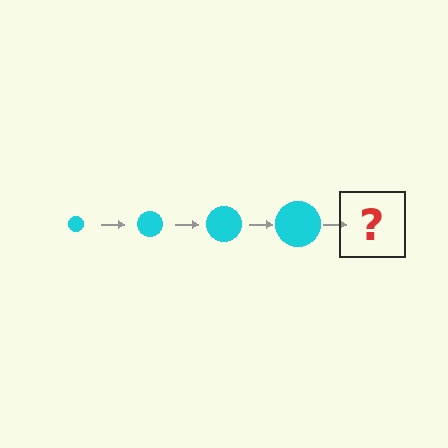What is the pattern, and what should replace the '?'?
The pattern is that the circle gets progressively larger each step. The '?' should be a cyan circle, larger than the previous one.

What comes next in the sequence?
The next element should be a cyan circle, larger than the previous one.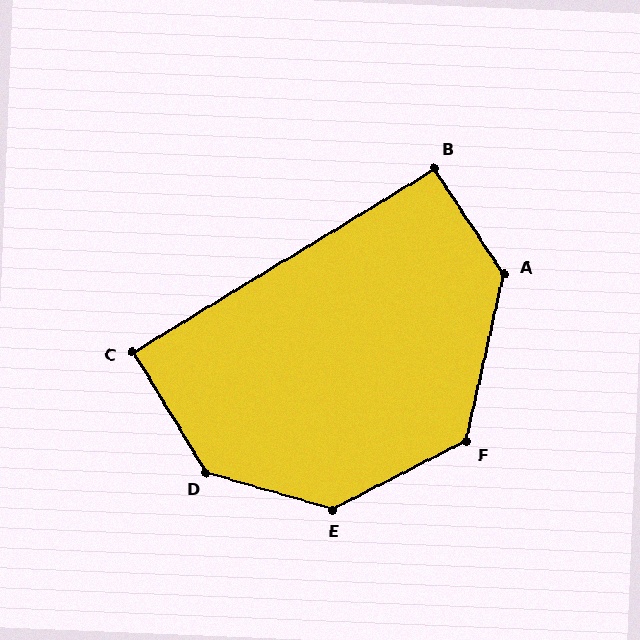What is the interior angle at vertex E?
Approximately 136 degrees (obtuse).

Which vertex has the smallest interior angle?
C, at approximately 90 degrees.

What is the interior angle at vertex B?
Approximately 92 degrees (approximately right).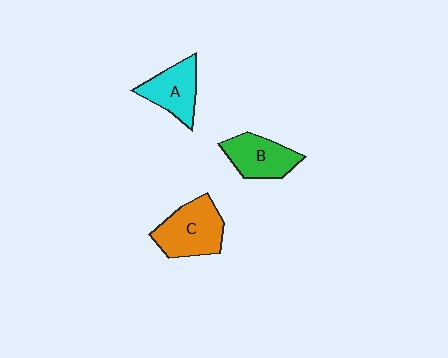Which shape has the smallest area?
Shape A (cyan).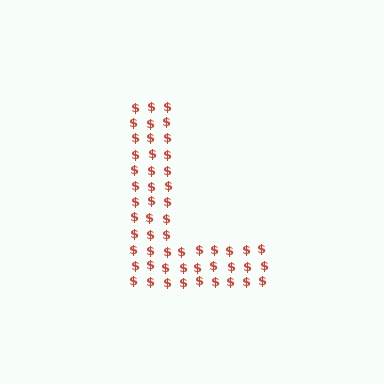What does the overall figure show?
The overall figure shows the letter L.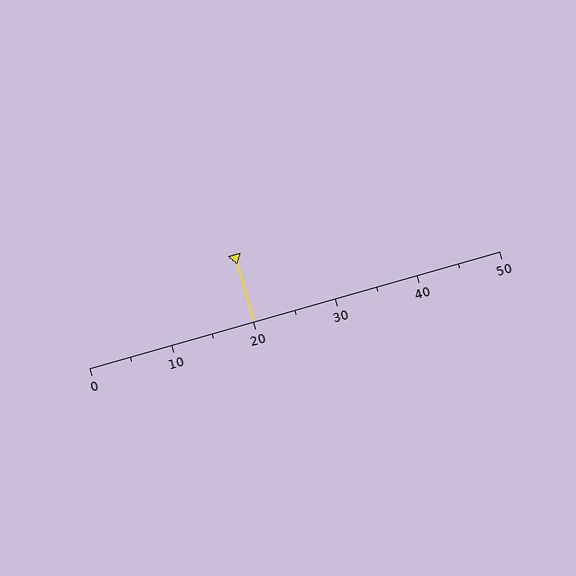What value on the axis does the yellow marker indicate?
The marker indicates approximately 20.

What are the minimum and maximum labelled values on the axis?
The axis runs from 0 to 50.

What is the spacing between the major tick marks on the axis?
The major ticks are spaced 10 apart.